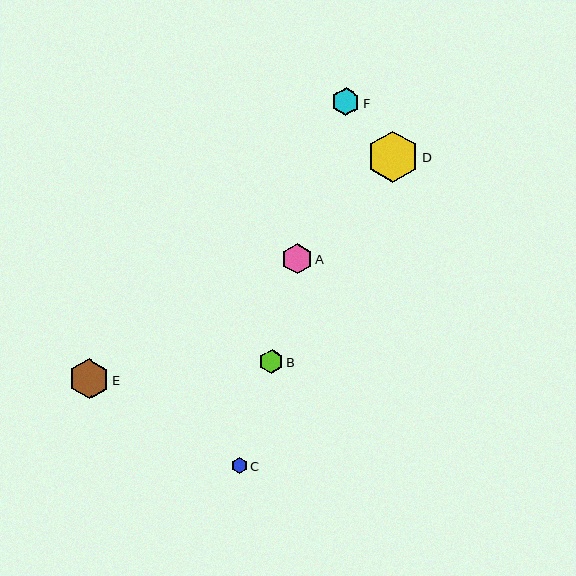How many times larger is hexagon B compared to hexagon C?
Hexagon B is approximately 1.5 times the size of hexagon C.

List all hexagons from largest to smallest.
From largest to smallest: D, E, A, F, B, C.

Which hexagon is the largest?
Hexagon D is the largest with a size of approximately 51 pixels.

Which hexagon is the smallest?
Hexagon C is the smallest with a size of approximately 16 pixels.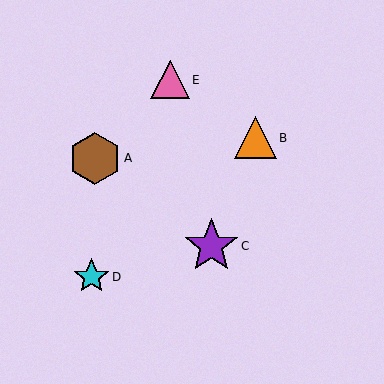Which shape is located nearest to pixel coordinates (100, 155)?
The brown hexagon (labeled A) at (95, 158) is nearest to that location.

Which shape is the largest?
The purple star (labeled C) is the largest.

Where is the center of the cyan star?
The center of the cyan star is at (91, 277).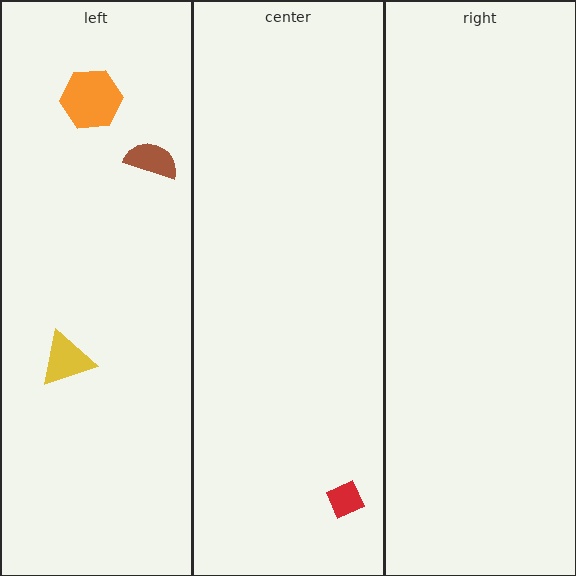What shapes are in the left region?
The orange hexagon, the yellow triangle, the brown semicircle.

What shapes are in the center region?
The red diamond.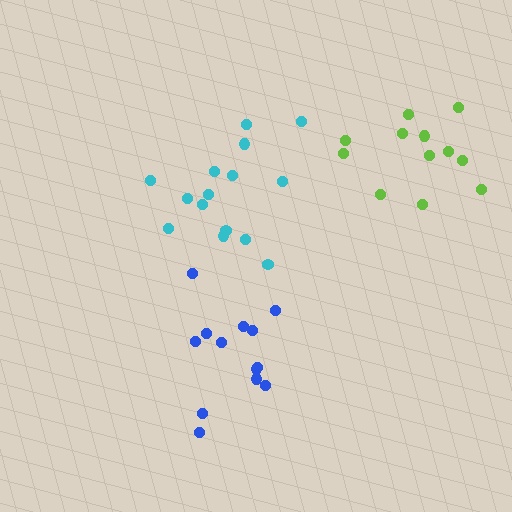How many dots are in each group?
Group 1: 12 dots, Group 2: 13 dots, Group 3: 15 dots (40 total).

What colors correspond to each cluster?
The clusters are colored: lime, blue, cyan.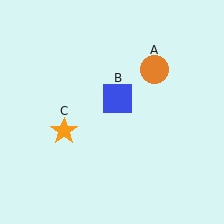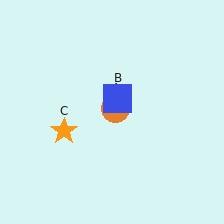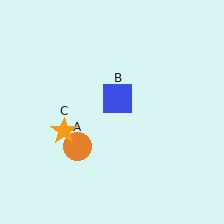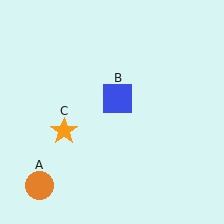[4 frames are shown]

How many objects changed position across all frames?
1 object changed position: orange circle (object A).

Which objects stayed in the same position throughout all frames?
Blue square (object B) and orange star (object C) remained stationary.